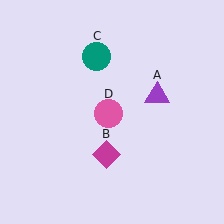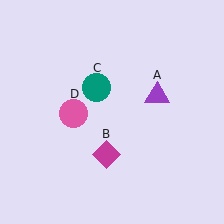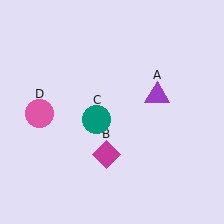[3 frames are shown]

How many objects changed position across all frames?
2 objects changed position: teal circle (object C), pink circle (object D).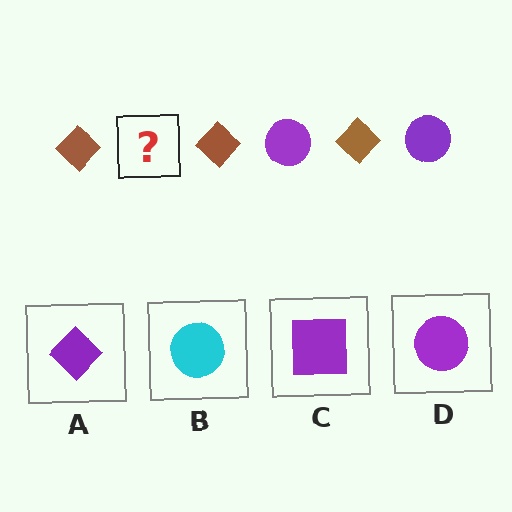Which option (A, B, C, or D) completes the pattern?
D.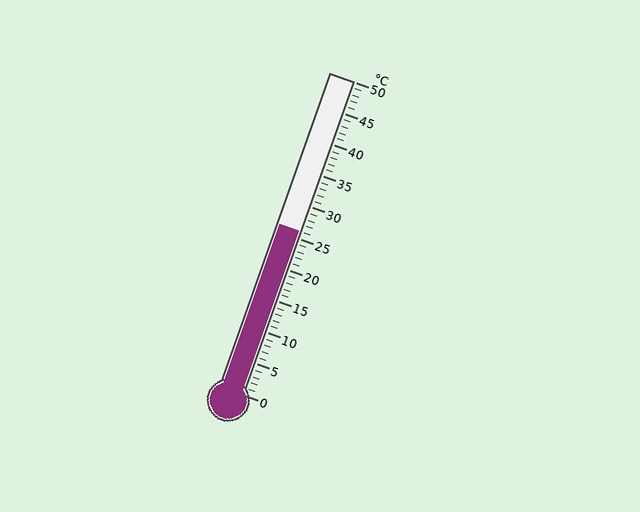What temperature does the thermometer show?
The thermometer shows approximately 26°C.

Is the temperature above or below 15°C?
The temperature is above 15°C.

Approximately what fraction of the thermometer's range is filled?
The thermometer is filled to approximately 50% of its range.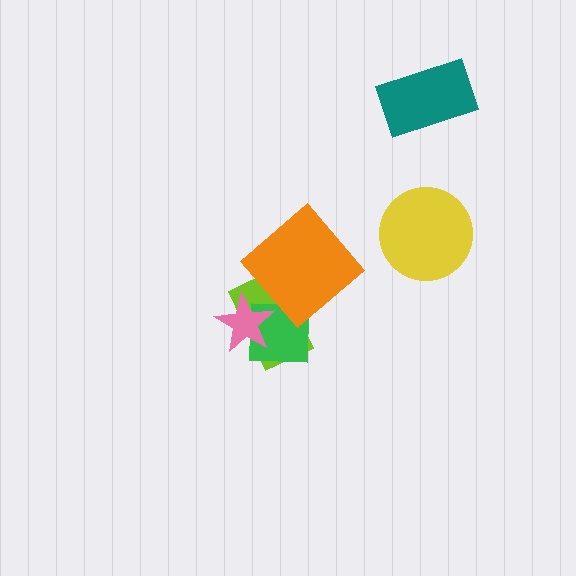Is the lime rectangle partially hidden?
Yes, it is partially covered by another shape.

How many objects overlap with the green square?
2 objects overlap with the green square.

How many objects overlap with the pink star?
2 objects overlap with the pink star.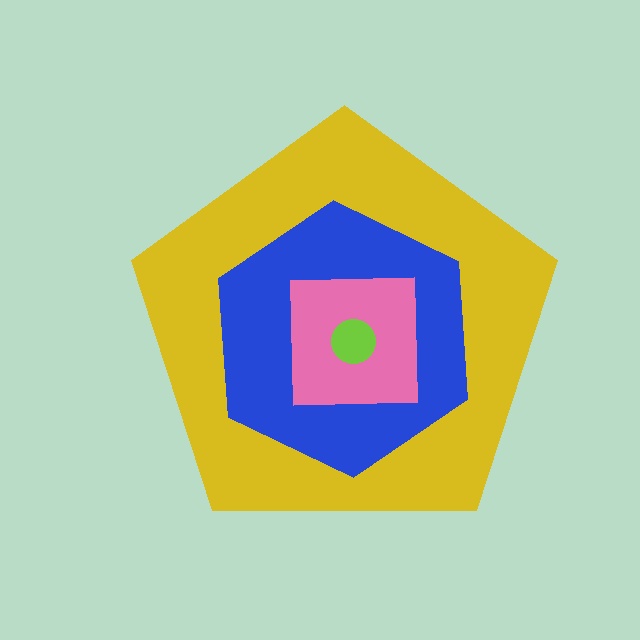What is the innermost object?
The lime circle.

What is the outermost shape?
The yellow pentagon.